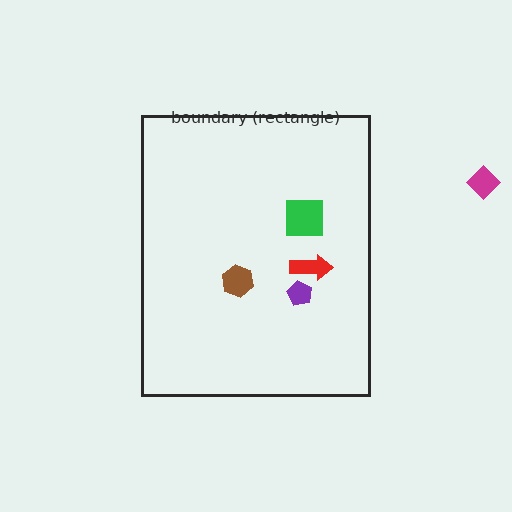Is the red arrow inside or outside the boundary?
Inside.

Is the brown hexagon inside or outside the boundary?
Inside.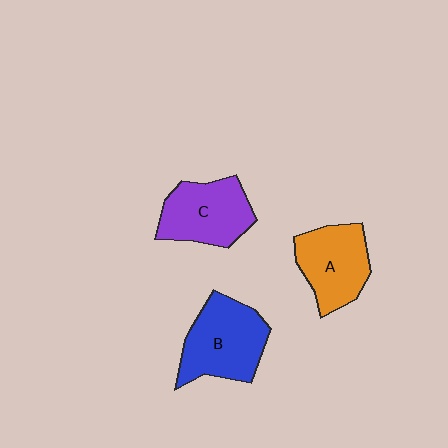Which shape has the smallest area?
Shape A (orange).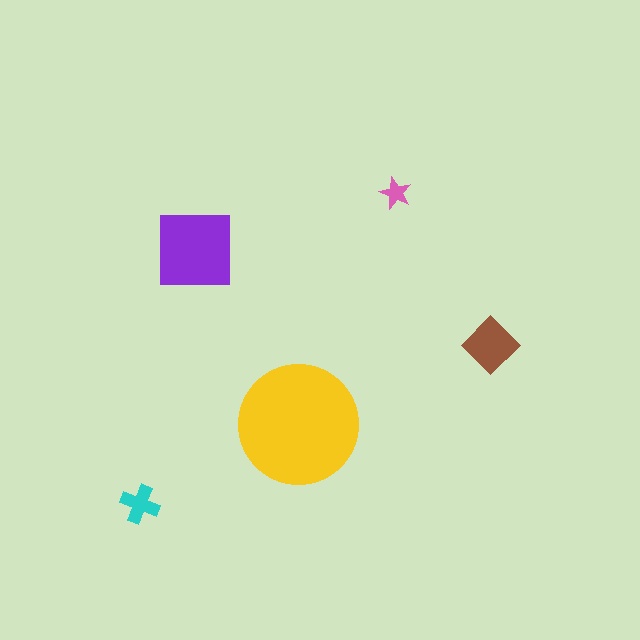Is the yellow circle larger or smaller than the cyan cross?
Larger.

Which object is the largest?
The yellow circle.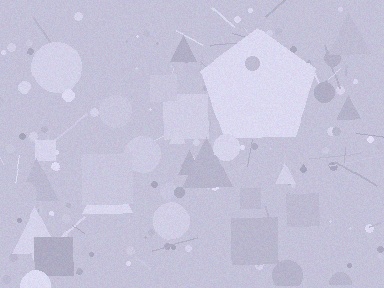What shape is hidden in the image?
A pentagon is hidden in the image.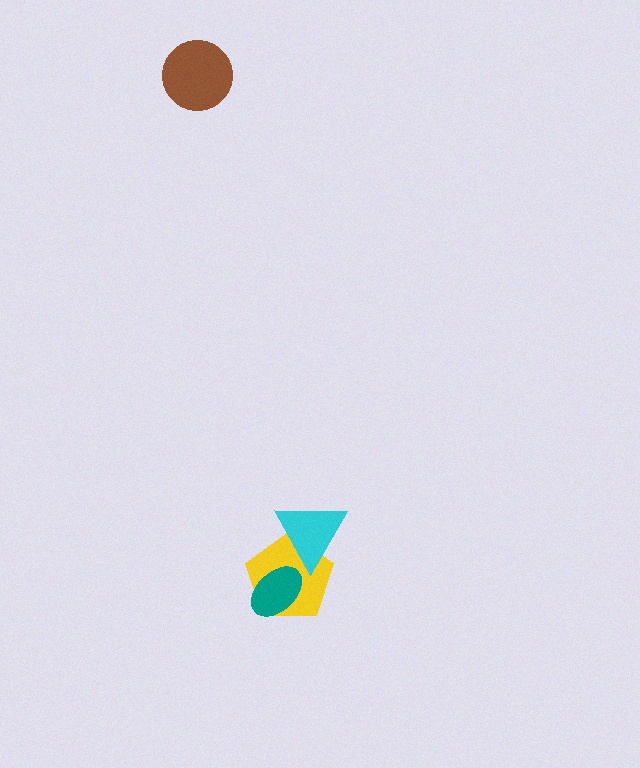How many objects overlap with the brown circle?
0 objects overlap with the brown circle.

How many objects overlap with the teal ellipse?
1 object overlaps with the teal ellipse.